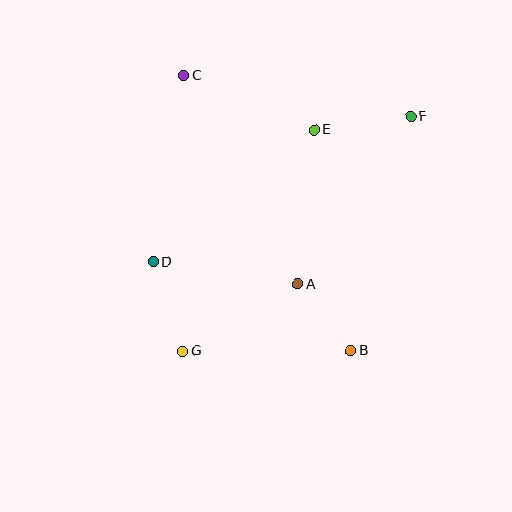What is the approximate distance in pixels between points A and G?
The distance between A and G is approximately 133 pixels.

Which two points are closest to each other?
Points A and B are closest to each other.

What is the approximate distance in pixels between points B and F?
The distance between B and F is approximately 242 pixels.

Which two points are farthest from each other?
Points F and G are farthest from each other.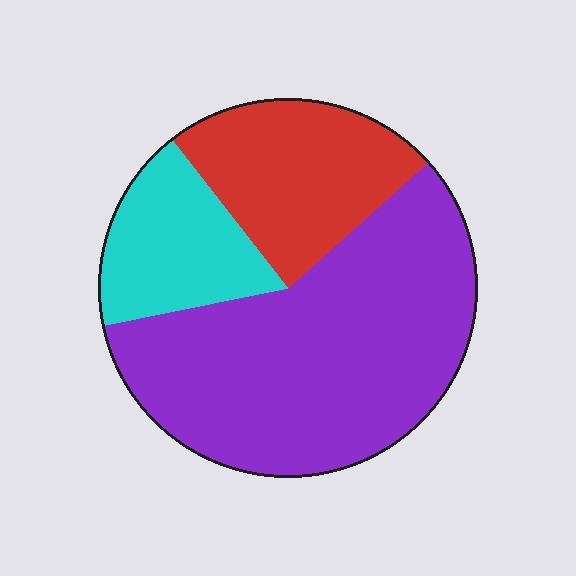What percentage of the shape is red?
Red takes up about one quarter (1/4) of the shape.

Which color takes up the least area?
Cyan, at roughly 20%.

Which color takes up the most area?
Purple, at roughly 60%.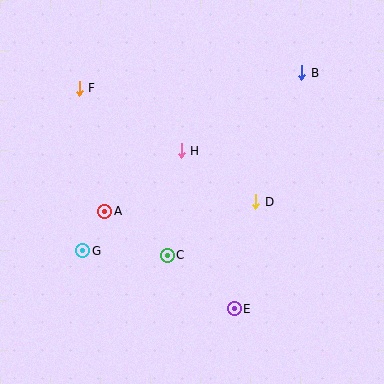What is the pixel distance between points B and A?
The distance between B and A is 241 pixels.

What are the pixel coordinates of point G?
Point G is at (83, 251).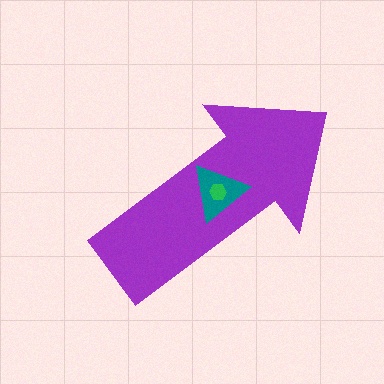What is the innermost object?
The green hexagon.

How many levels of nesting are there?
3.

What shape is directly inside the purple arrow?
The teal triangle.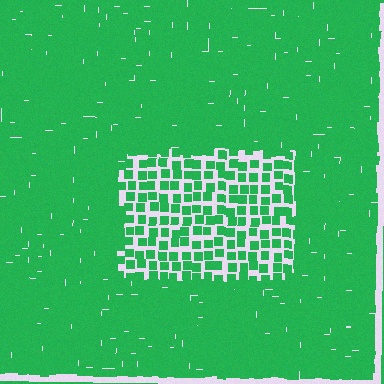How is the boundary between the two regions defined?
The boundary is defined by a change in element density (approximately 2.4x ratio). All elements are the same color, size, and shape.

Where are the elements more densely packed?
The elements are more densely packed outside the rectangle boundary.